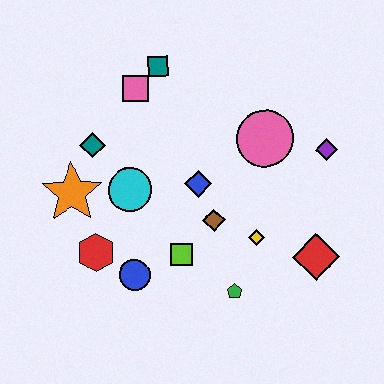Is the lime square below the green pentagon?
No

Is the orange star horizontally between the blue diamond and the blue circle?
No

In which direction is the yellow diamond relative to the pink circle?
The yellow diamond is below the pink circle.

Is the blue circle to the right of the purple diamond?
No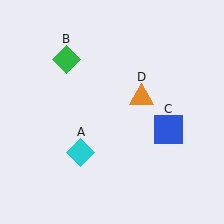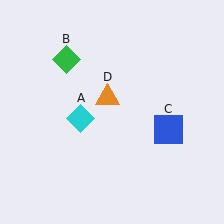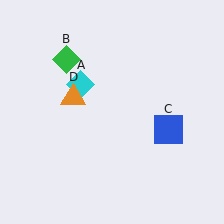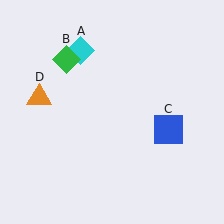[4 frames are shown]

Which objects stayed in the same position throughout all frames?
Green diamond (object B) and blue square (object C) remained stationary.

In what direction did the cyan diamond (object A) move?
The cyan diamond (object A) moved up.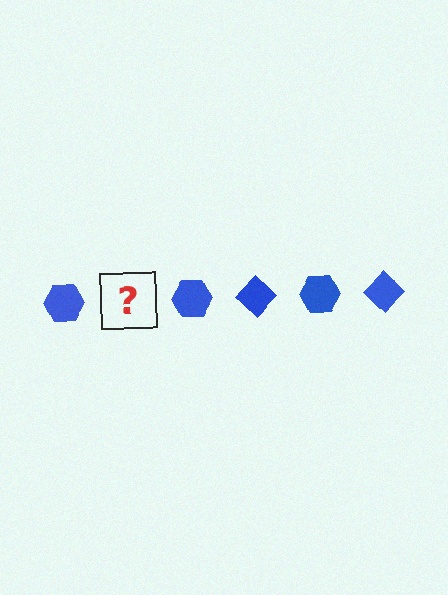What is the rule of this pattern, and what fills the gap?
The rule is that the pattern cycles through hexagon, diamond shapes in blue. The gap should be filled with a blue diamond.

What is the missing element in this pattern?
The missing element is a blue diamond.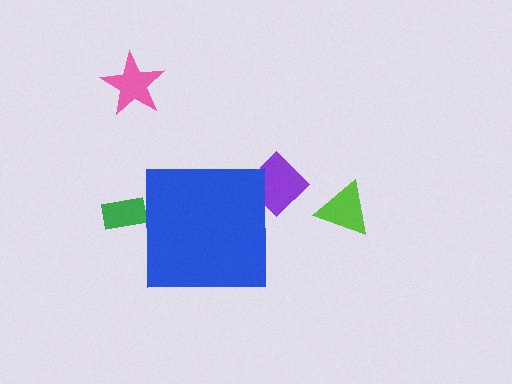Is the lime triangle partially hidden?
No, the lime triangle is fully visible.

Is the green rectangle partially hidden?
Yes, the green rectangle is partially hidden behind the blue square.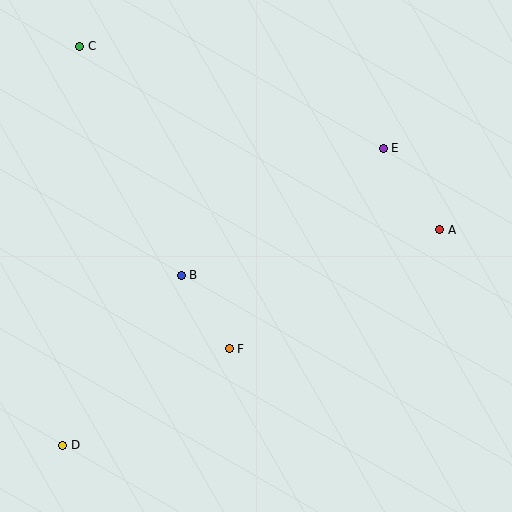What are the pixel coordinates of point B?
Point B is at (181, 275).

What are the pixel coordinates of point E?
Point E is at (383, 148).